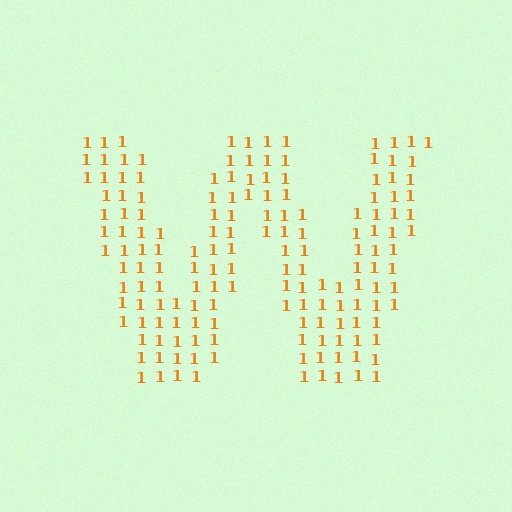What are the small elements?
The small elements are digit 1's.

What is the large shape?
The large shape is the letter W.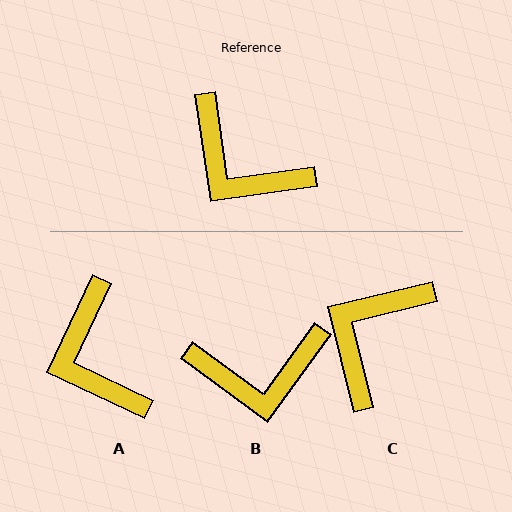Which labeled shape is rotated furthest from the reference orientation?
C, about 84 degrees away.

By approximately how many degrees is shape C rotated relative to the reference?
Approximately 84 degrees clockwise.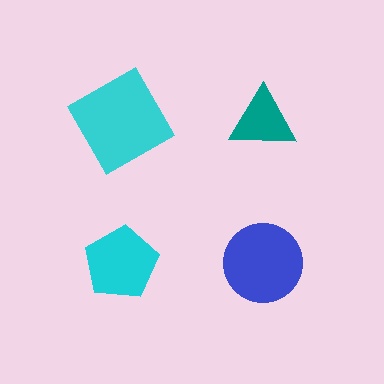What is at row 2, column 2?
A blue circle.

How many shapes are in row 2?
2 shapes.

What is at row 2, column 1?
A cyan pentagon.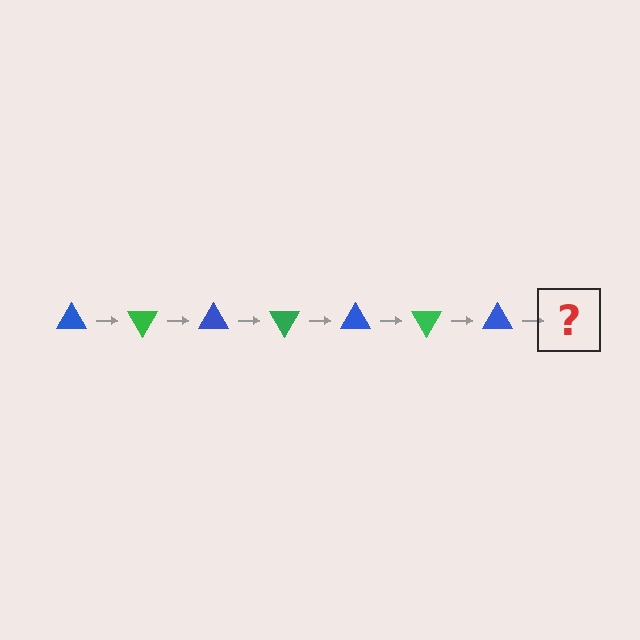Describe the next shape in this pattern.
It should be a green triangle, rotated 420 degrees from the start.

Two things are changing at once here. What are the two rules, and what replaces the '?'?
The two rules are that it rotates 60 degrees each step and the color cycles through blue and green. The '?' should be a green triangle, rotated 420 degrees from the start.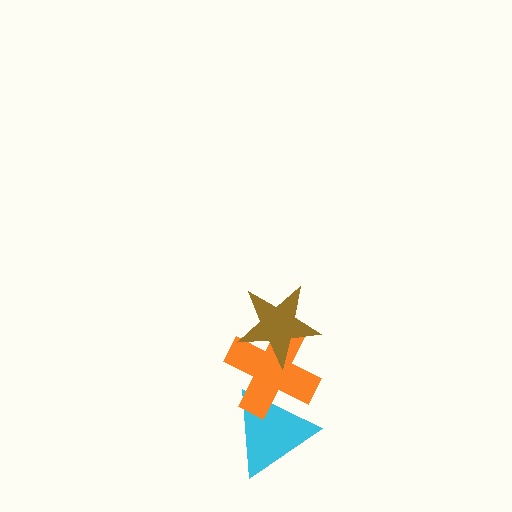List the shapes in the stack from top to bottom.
From top to bottom: the brown star, the orange cross, the cyan triangle.